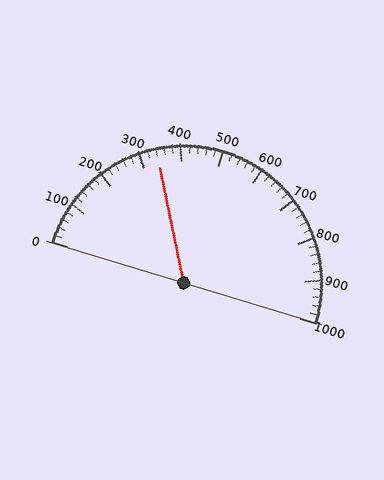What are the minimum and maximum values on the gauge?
The gauge ranges from 0 to 1000.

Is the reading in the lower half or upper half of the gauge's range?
The reading is in the lower half of the range (0 to 1000).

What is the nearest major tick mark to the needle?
The nearest major tick mark is 300.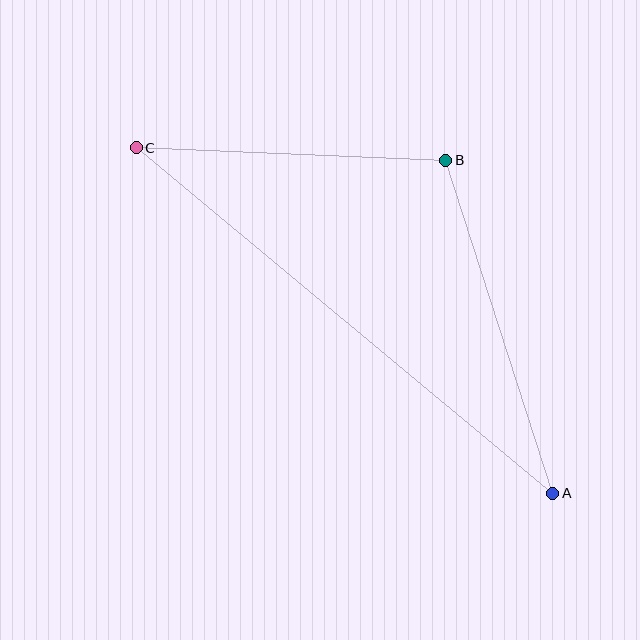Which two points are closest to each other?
Points B and C are closest to each other.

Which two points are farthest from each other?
Points A and C are farthest from each other.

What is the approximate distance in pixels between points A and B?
The distance between A and B is approximately 350 pixels.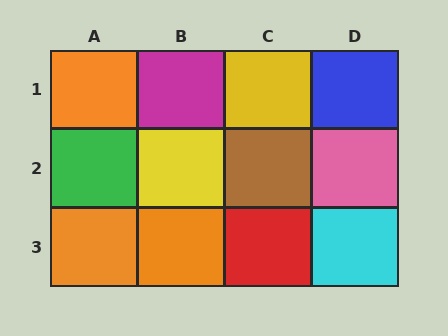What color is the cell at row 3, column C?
Red.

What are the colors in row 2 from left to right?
Green, yellow, brown, pink.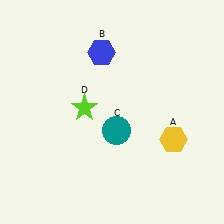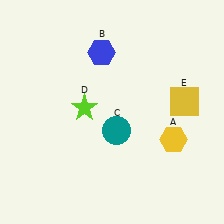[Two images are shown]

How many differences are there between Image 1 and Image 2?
There is 1 difference between the two images.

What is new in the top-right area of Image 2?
A yellow square (E) was added in the top-right area of Image 2.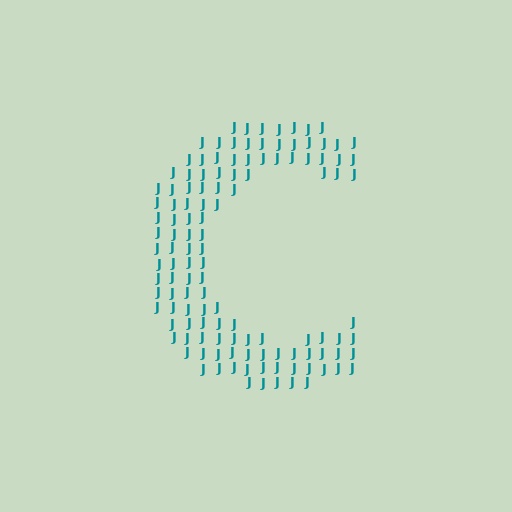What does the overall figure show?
The overall figure shows the letter C.